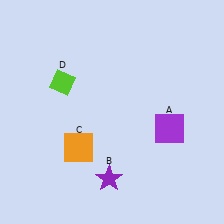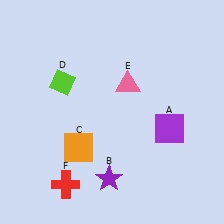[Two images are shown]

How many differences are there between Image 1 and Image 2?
There are 2 differences between the two images.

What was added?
A pink triangle (E), a red cross (F) were added in Image 2.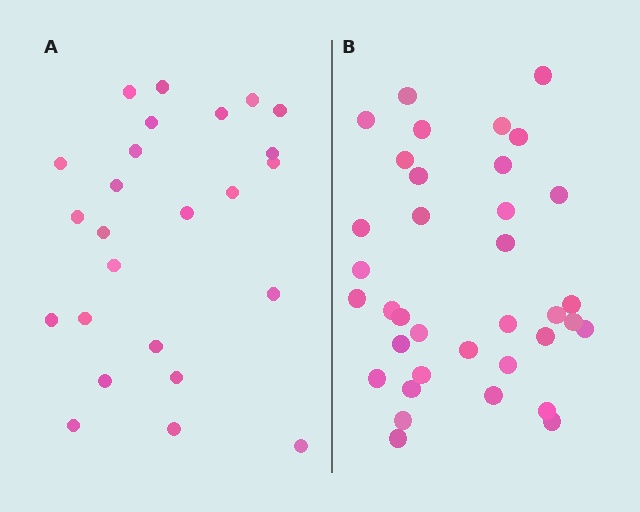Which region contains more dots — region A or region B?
Region B (the right region) has more dots.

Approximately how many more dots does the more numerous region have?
Region B has roughly 12 or so more dots than region A.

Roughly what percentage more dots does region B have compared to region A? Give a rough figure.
About 45% more.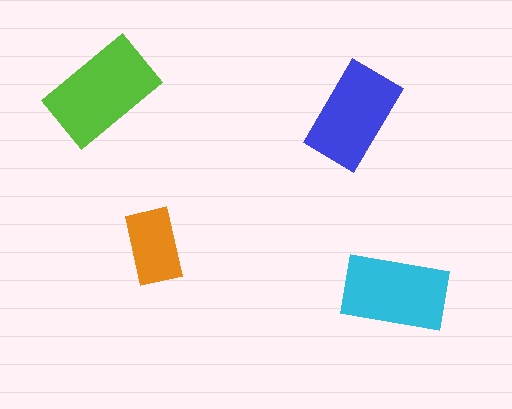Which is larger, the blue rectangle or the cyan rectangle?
The cyan one.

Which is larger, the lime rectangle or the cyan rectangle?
The lime one.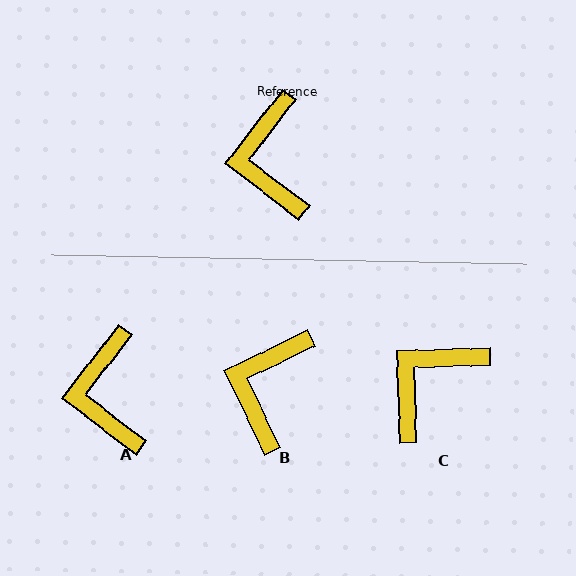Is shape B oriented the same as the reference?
No, it is off by about 27 degrees.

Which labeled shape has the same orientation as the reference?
A.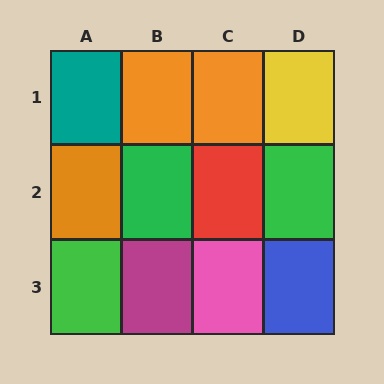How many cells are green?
3 cells are green.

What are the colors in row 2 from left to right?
Orange, green, red, green.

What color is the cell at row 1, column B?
Orange.